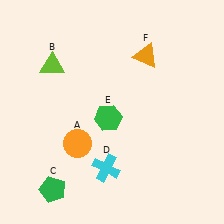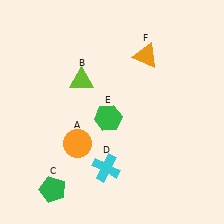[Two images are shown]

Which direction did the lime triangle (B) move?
The lime triangle (B) moved right.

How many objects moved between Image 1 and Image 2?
1 object moved between the two images.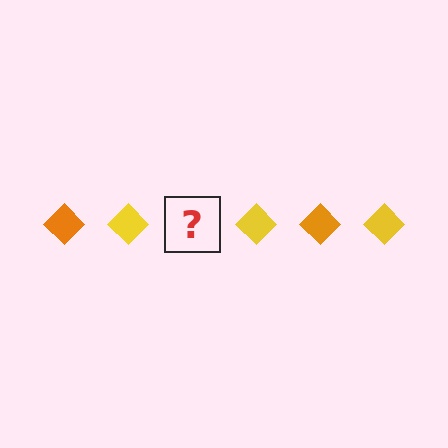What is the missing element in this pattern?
The missing element is an orange diamond.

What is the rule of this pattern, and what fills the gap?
The rule is that the pattern cycles through orange, yellow diamonds. The gap should be filled with an orange diamond.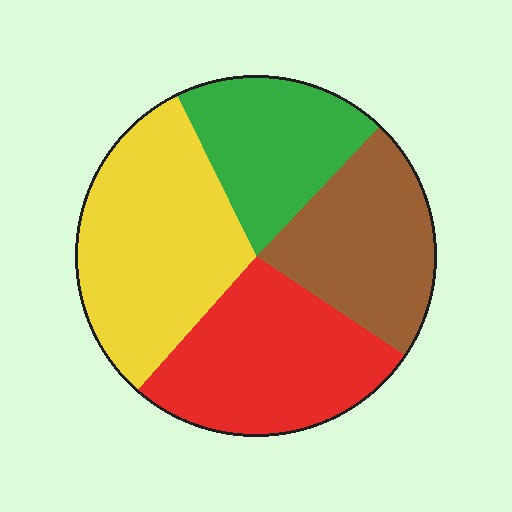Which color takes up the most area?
Yellow, at roughly 30%.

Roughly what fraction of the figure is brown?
Brown takes up less than a quarter of the figure.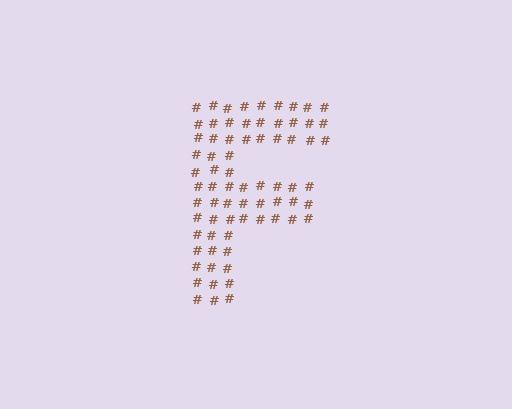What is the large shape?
The large shape is the letter F.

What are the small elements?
The small elements are hash symbols.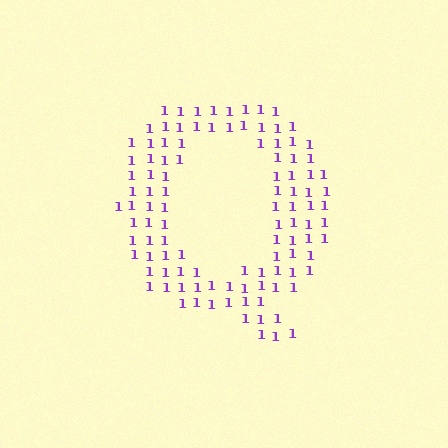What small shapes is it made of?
It is made of small digit 1's.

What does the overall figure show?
The overall figure shows the letter Q.